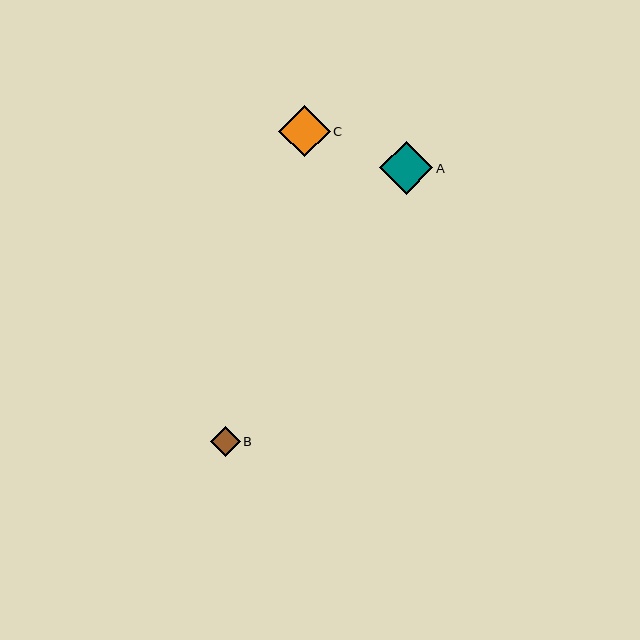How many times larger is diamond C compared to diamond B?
Diamond C is approximately 1.7 times the size of diamond B.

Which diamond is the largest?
Diamond A is the largest with a size of approximately 53 pixels.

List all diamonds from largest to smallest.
From largest to smallest: A, C, B.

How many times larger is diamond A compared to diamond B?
Diamond A is approximately 1.7 times the size of diamond B.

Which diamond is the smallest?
Diamond B is the smallest with a size of approximately 30 pixels.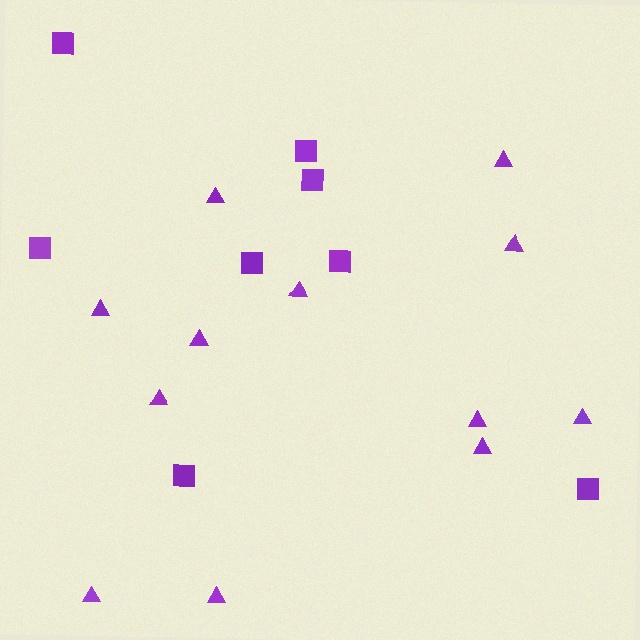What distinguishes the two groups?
There are 2 groups: one group of squares (8) and one group of triangles (12).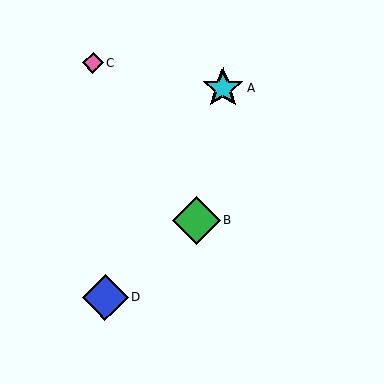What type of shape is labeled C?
Shape C is a pink diamond.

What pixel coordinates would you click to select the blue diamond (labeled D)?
Click at (105, 297) to select the blue diamond D.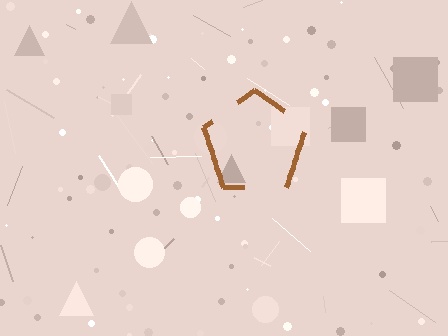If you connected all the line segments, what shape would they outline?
They would outline a pentagon.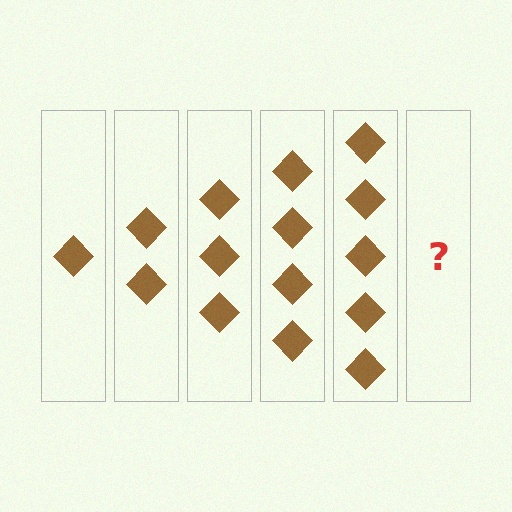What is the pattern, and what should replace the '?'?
The pattern is that each step adds one more diamond. The '?' should be 6 diamonds.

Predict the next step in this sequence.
The next step is 6 diamonds.